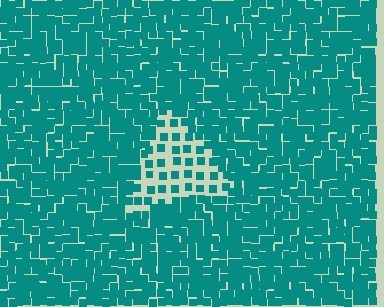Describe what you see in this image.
The image contains small teal elements arranged at two different densities. A triangle-shaped region is visible where the elements are less densely packed than the surrounding area.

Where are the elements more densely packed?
The elements are more densely packed outside the triangle boundary.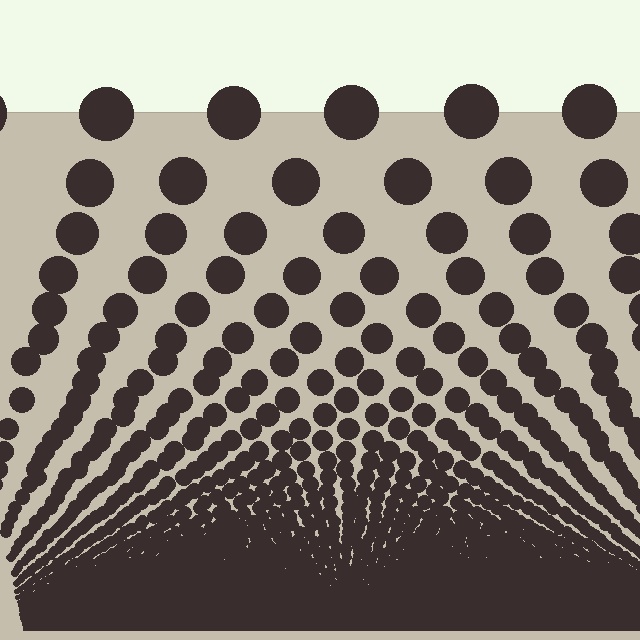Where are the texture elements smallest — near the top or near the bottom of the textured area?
Near the bottom.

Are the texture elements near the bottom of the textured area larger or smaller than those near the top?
Smaller. The gradient is inverted — elements near the bottom are smaller and denser.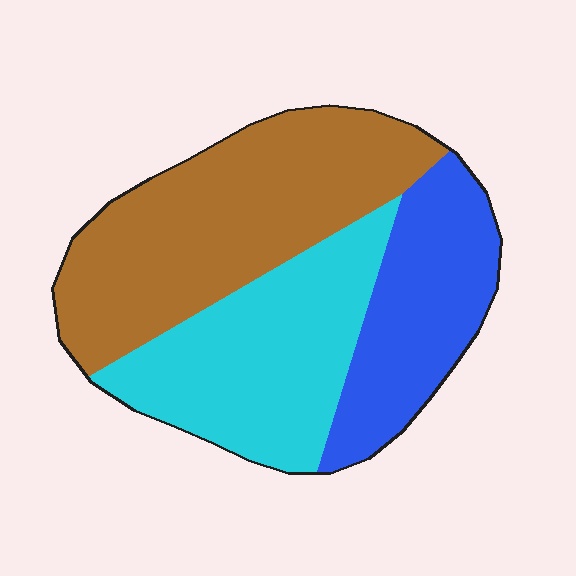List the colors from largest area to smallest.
From largest to smallest: brown, cyan, blue.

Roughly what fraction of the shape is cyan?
Cyan covers around 35% of the shape.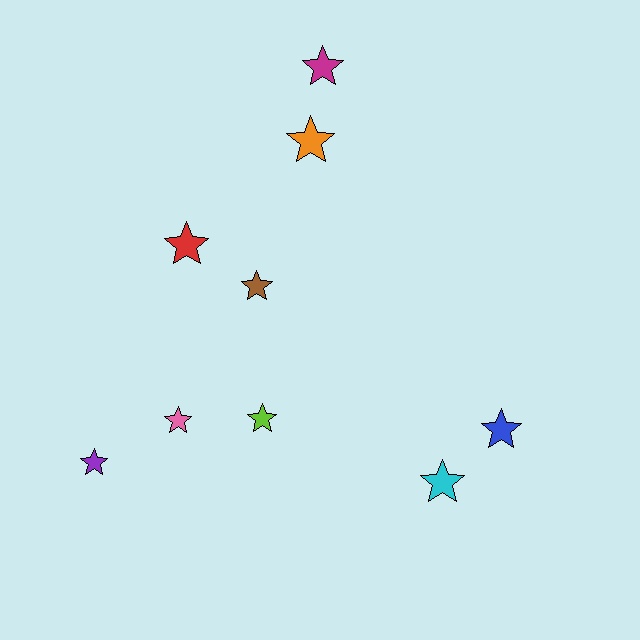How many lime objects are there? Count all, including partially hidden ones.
There is 1 lime object.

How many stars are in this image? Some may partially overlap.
There are 9 stars.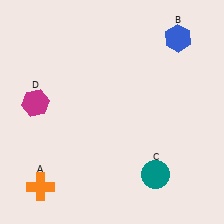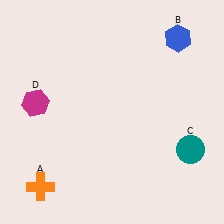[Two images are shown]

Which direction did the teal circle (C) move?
The teal circle (C) moved right.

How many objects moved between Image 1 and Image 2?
1 object moved between the two images.